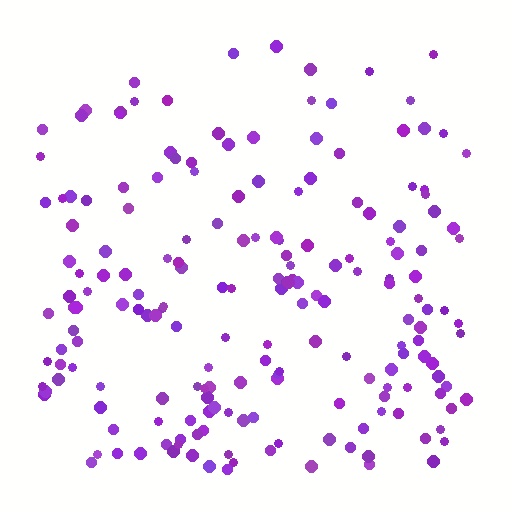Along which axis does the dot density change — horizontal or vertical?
Vertical.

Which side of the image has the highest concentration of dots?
The bottom.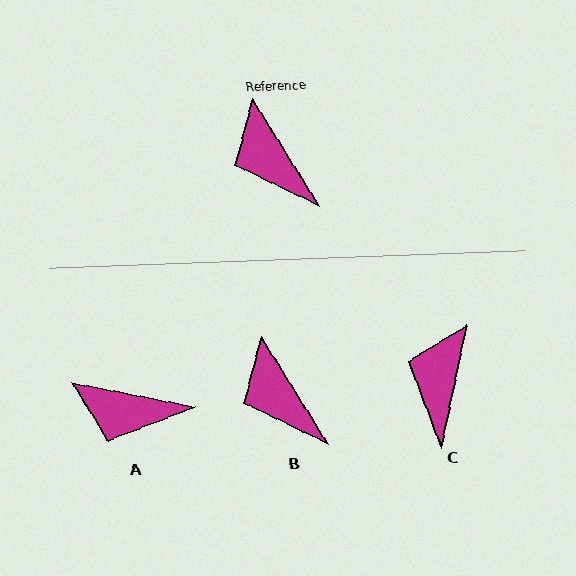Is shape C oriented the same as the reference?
No, it is off by about 44 degrees.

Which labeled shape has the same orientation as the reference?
B.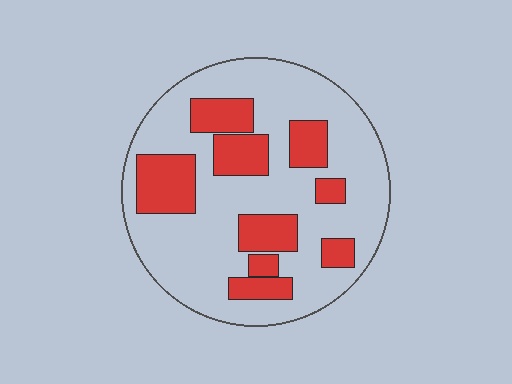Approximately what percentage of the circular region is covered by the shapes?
Approximately 30%.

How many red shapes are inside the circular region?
9.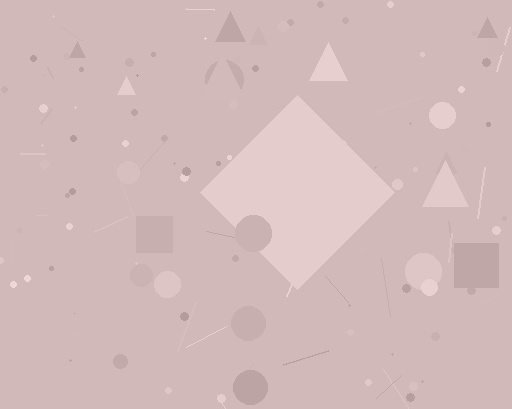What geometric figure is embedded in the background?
A diamond is embedded in the background.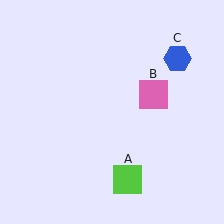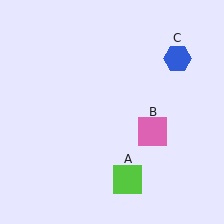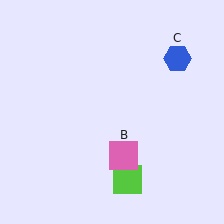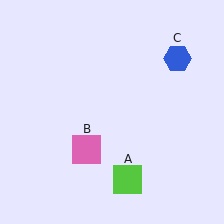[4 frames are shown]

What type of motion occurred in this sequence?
The pink square (object B) rotated clockwise around the center of the scene.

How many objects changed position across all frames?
1 object changed position: pink square (object B).